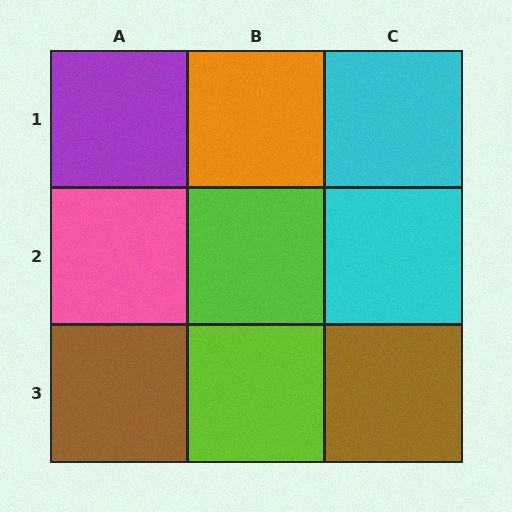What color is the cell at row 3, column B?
Lime.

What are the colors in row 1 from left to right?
Purple, orange, cyan.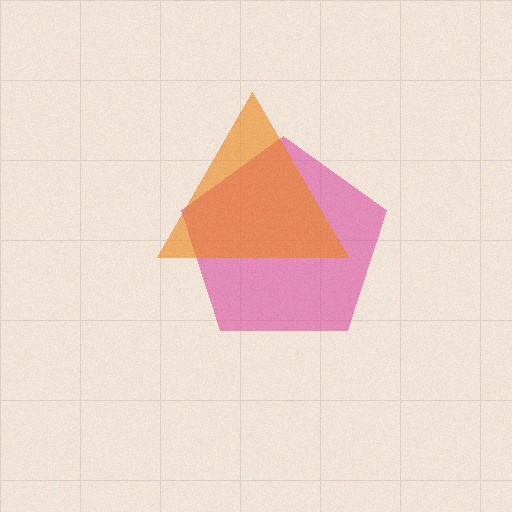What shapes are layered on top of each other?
The layered shapes are: a magenta pentagon, an orange triangle.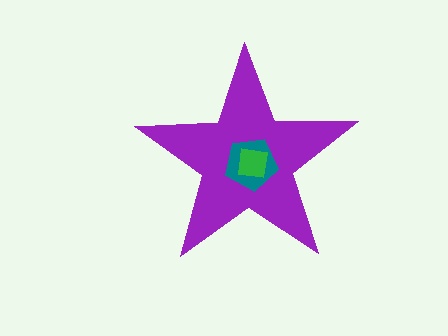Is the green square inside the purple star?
Yes.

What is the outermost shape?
The purple star.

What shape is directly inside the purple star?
The teal pentagon.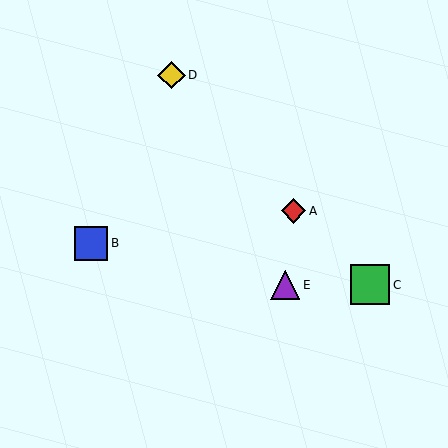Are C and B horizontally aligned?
No, C is at y≈285 and B is at y≈243.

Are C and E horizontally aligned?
Yes, both are at y≈285.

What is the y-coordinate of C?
Object C is at y≈285.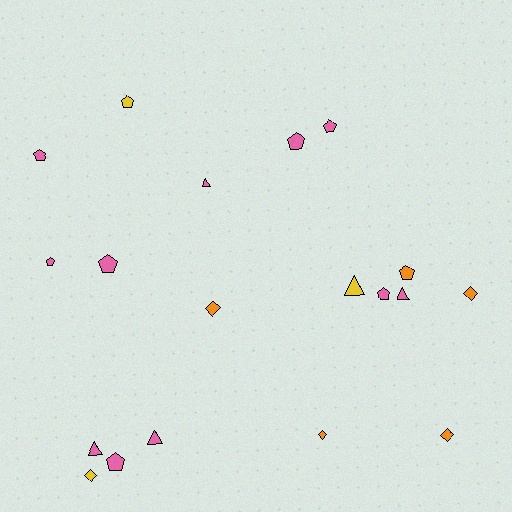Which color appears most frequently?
Pink, with 11 objects.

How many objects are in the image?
There are 19 objects.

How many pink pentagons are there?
There are 7 pink pentagons.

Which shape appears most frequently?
Pentagon, with 9 objects.